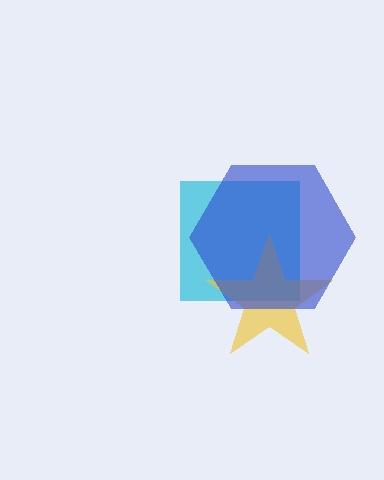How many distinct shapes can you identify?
There are 3 distinct shapes: a cyan square, a yellow star, a blue hexagon.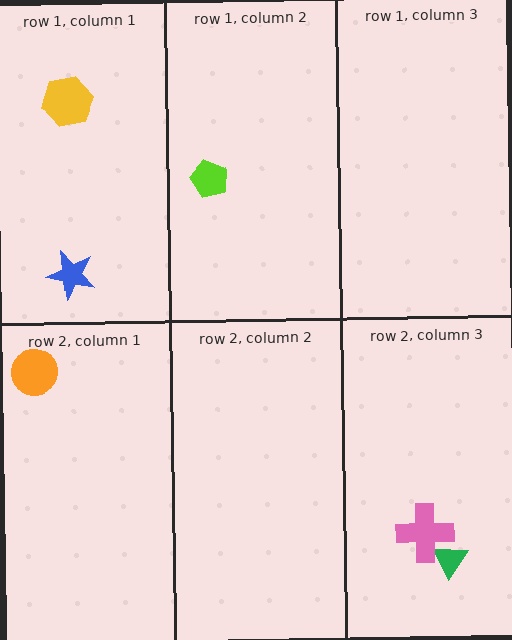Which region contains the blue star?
The row 1, column 1 region.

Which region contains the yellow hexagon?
The row 1, column 1 region.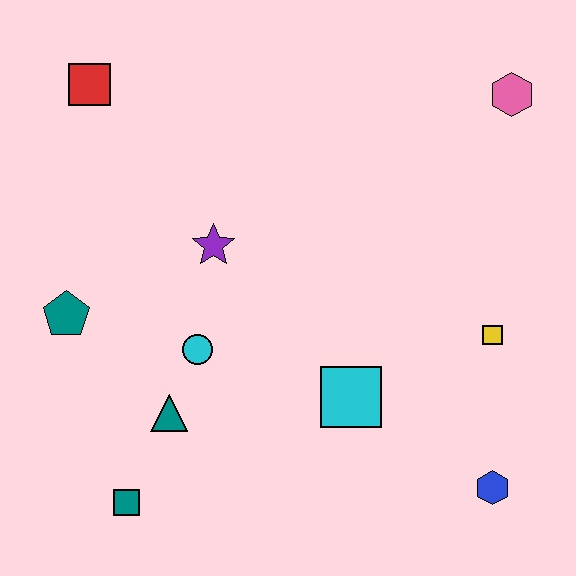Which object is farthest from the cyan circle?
The pink hexagon is farthest from the cyan circle.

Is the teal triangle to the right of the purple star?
No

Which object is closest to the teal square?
The teal triangle is closest to the teal square.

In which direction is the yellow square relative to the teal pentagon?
The yellow square is to the right of the teal pentagon.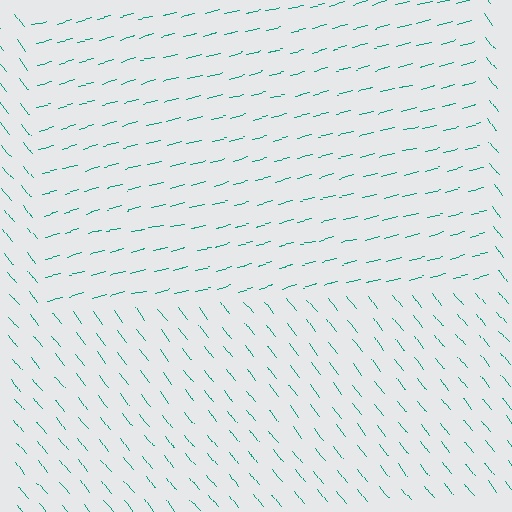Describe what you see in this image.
The image is filled with small teal line segments. A rectangle region in the image has lines oriented differently from the surrounding lines, creating a visible texture boundary.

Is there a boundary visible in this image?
Yes, there is a texture boundary formed by a change in line orientation.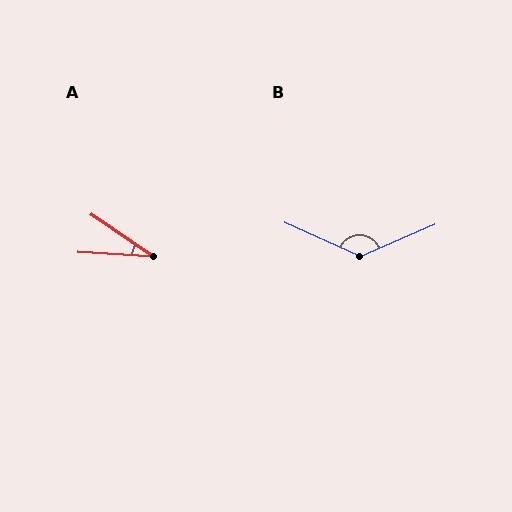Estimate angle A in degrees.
Approximately 31 degrees.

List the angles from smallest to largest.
A (31°), B (133°).